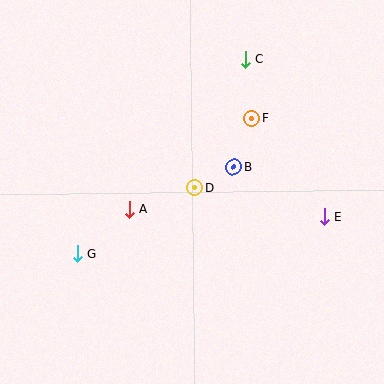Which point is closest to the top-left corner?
Point A is closest to the top-left corner.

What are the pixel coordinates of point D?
Point D is at (195, 188).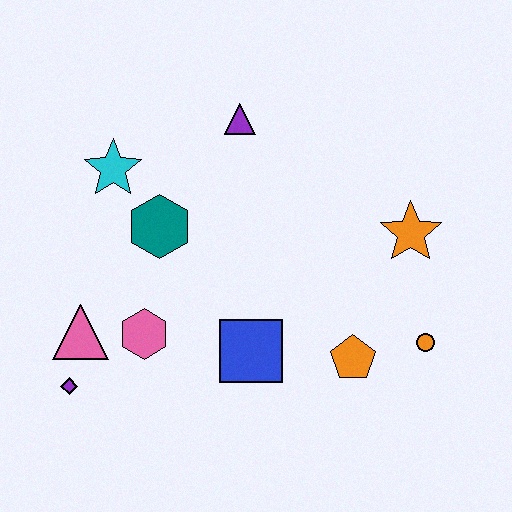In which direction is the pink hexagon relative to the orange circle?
The pink hexagon is to the left of the orange circle.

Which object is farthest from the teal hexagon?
The orange circle is farthest from the teal hexagon.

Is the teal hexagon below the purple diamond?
No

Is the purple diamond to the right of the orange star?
No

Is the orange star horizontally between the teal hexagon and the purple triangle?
No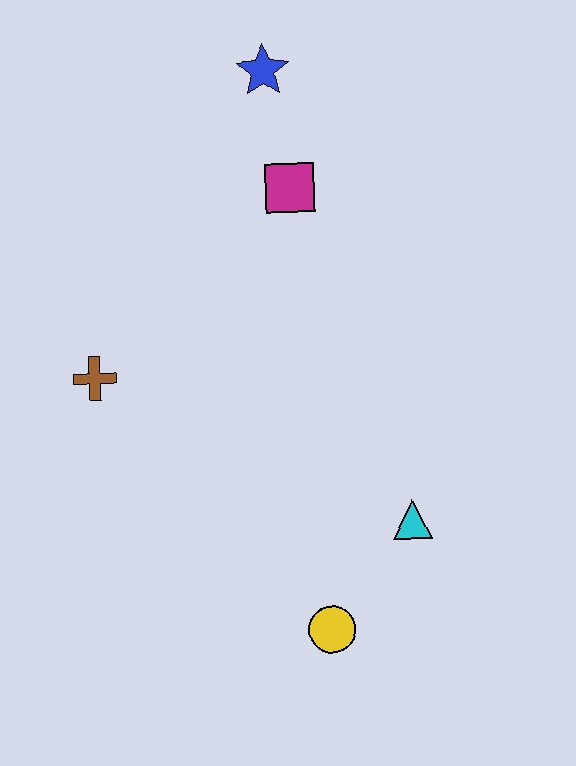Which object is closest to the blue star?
The magenta square is closest to the blue star.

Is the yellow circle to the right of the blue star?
Yes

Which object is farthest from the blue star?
The yellow circle is farthest from the blue star.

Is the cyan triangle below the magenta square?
Yes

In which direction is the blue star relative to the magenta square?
The blue star is above the magenta square.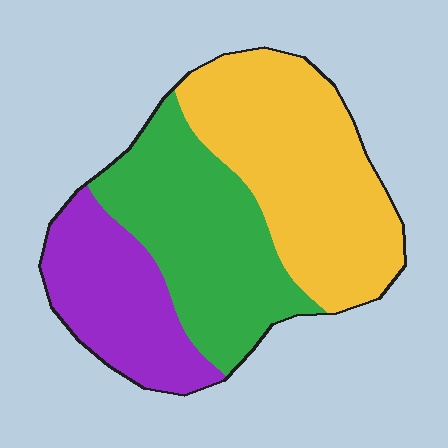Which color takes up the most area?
Yellow, at roughly 40%.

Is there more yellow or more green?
Yellow.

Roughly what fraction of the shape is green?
Green covers around 35% of the shape.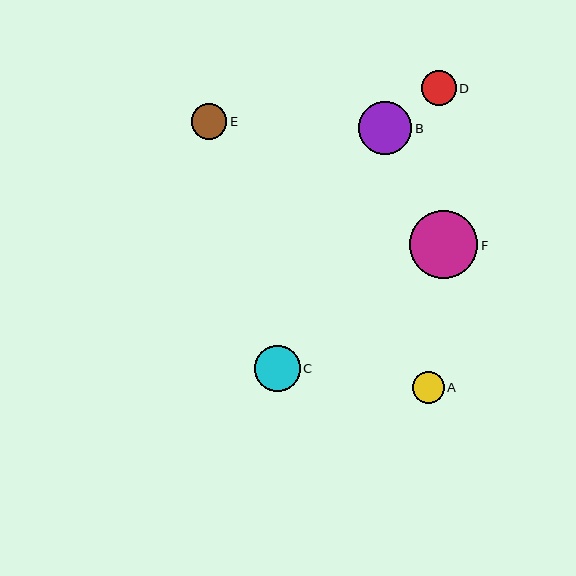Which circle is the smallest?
Circle A is the smallest with a size of approximately 31 pixels.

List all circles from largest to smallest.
From largest to smallest: F, B, C, E, D, A.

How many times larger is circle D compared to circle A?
Circle D is approximately 1.1 times the size of circle A.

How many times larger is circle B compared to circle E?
Circle B is approximately 1.5 times the size of circle E.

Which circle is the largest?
Circle F is the largest with a size of approximately 68 pixels.